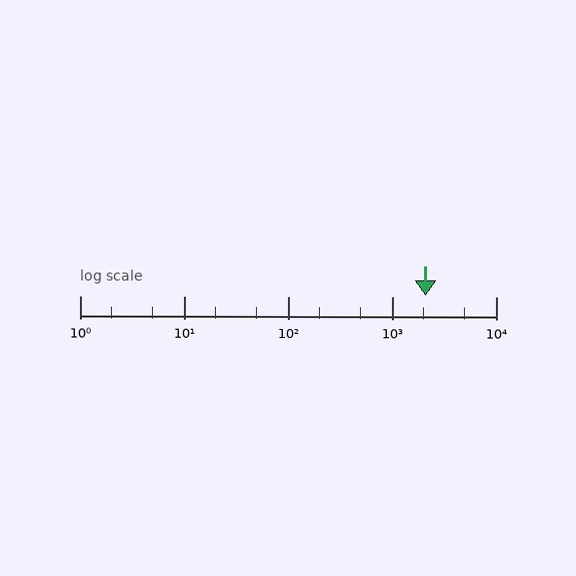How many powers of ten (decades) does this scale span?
The scale spans 4 decades, from 1 to 10000.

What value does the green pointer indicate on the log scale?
The pointer indicates approximately 2100.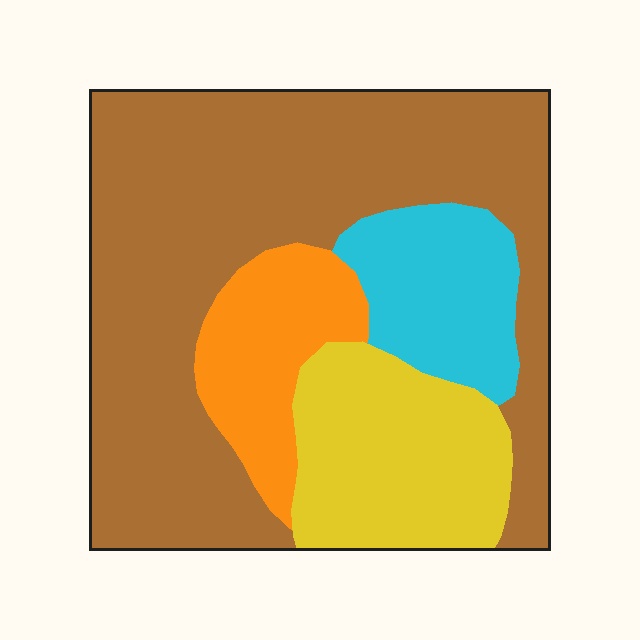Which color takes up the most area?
Brown, at roughly 55%.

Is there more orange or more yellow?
Yellow.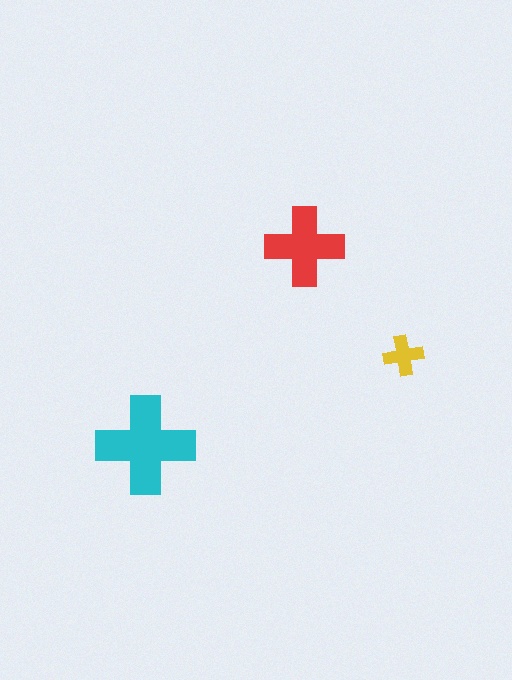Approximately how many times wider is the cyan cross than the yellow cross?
About 2.5 times wider.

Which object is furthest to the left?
The cyan cross is leftmost.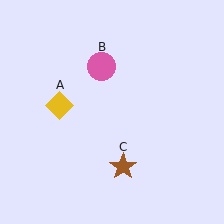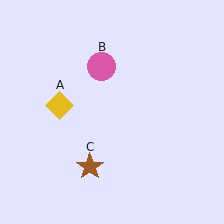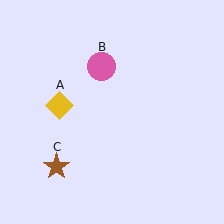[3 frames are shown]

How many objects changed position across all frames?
1 object changed position: brown star (object C).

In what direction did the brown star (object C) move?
The brown star (object C) moved left.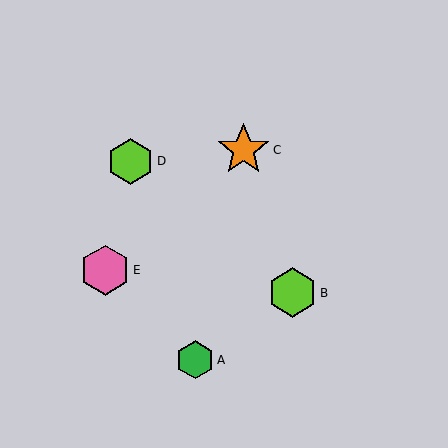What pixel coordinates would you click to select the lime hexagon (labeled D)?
Click at (131, 161) to select the lime hexagon D.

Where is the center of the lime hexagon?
The center of the lime hexagon is at (293, 293).